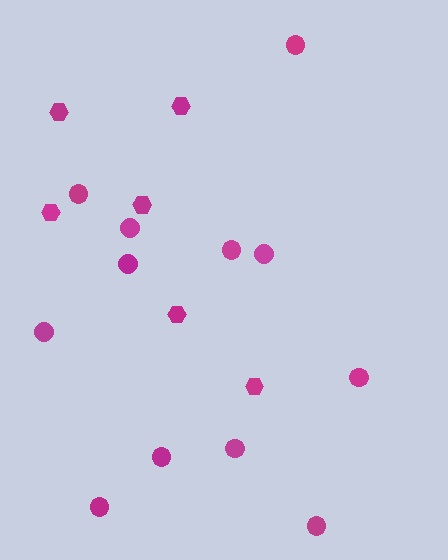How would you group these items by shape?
There are 2 groups: one group of hexagons (6) and one group of circles (12).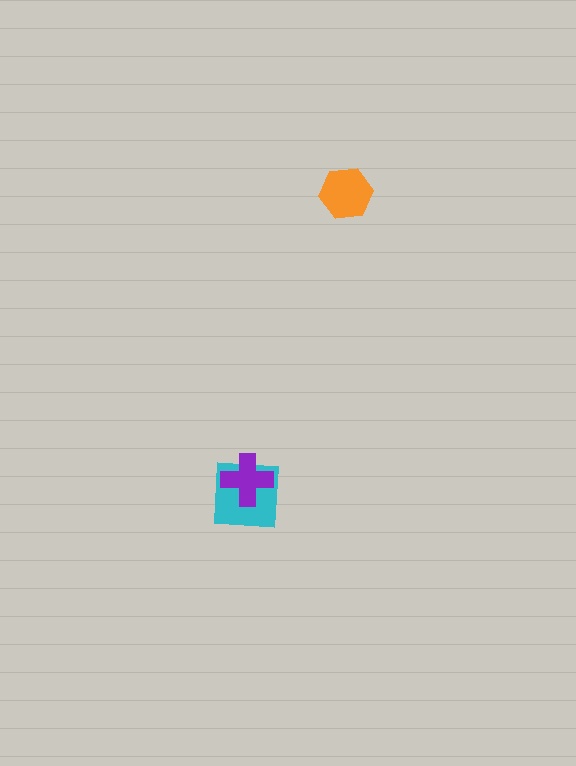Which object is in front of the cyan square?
The purple cross is in front of the cyan square.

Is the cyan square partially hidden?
Yes, it is partially covered by another shape.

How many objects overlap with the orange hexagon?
0 objects overlap with the orange hexagon.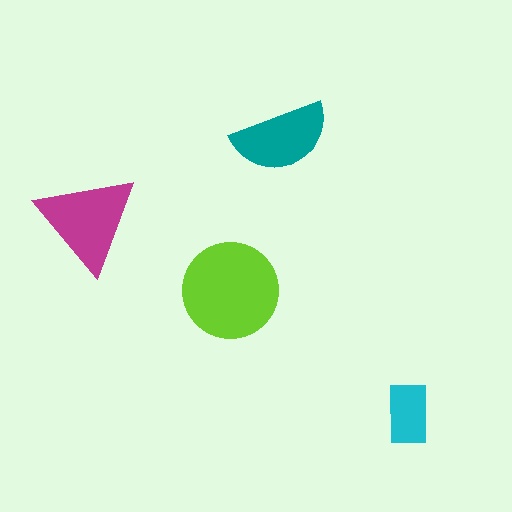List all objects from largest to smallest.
The lime circle, the magenta triangle, the teal semicircle, the cyan rectangle.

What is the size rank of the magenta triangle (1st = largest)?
2nd.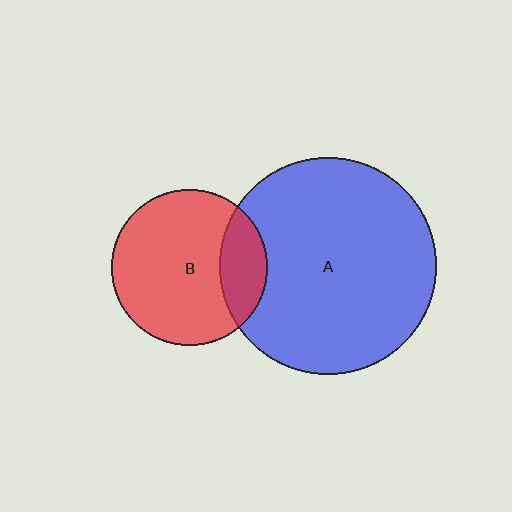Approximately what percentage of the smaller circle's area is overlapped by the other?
Approximately 20%.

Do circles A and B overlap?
Yes.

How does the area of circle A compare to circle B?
Approximately 1.9 times.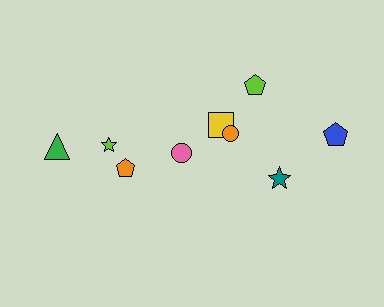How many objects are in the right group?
There are 6 objects.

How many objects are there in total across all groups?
There are 9 objects.